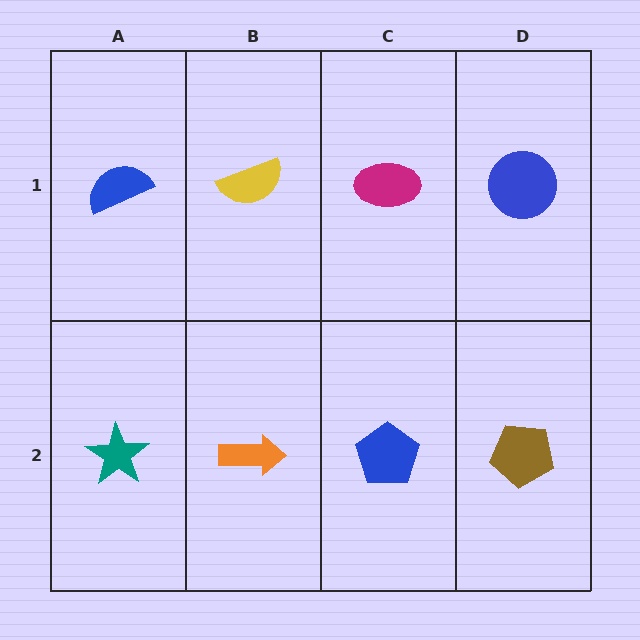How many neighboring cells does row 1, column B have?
3.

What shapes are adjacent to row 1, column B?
An orange arrow (row 2, column B), a blue semicircle (row 1, column A), a magenta ellipse (row 1, column C).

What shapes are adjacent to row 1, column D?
A brown pentagon (row 2, column D), a magenta ellipse (row 1, column C).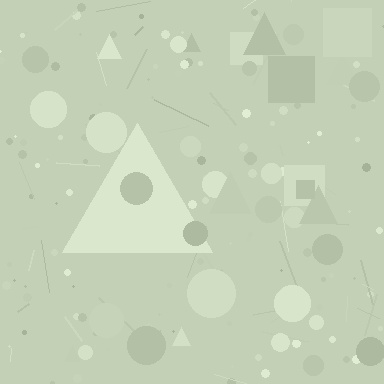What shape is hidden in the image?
A triangle is hidden in the image.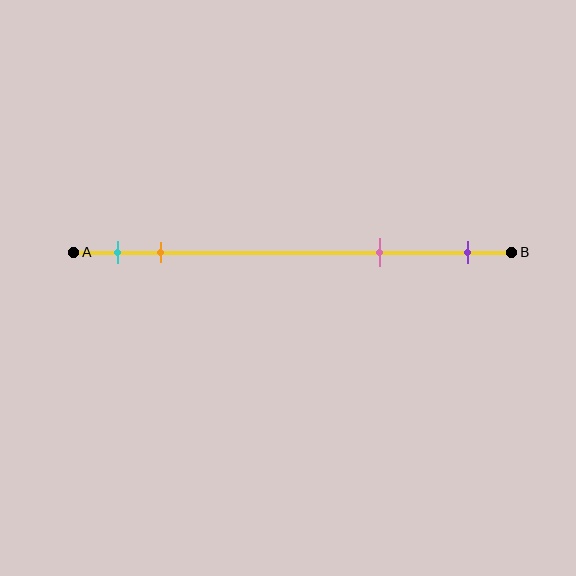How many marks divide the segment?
There are 4 marks dividing the segment.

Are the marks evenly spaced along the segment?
No, the marks are not evenly spaced.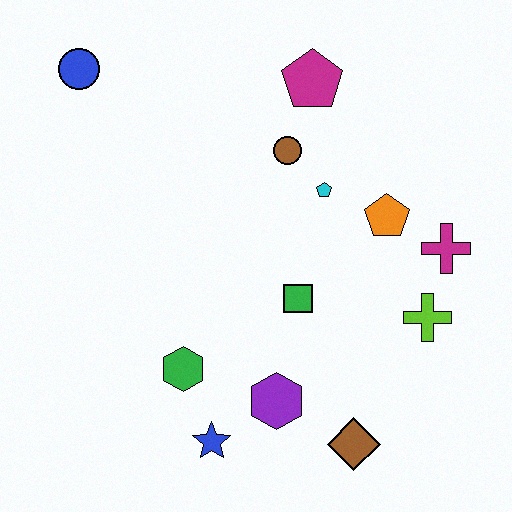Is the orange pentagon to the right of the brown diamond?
Yes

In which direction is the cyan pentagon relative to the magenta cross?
The cyan pentagon is to the left of the magenta cross.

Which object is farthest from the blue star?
The blue circle is farthest from the blue star.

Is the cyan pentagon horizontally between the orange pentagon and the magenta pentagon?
Yes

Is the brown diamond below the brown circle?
Yes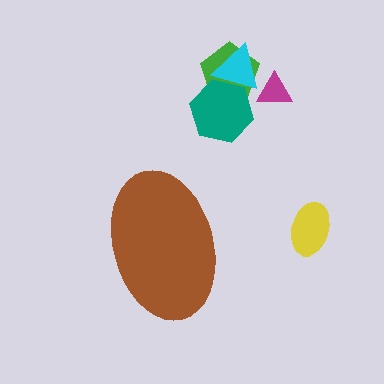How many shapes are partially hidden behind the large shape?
0 shapes are partially hidden.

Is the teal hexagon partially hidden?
No, the teal hexagon is fully visible.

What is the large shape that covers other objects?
A brown ellipse.